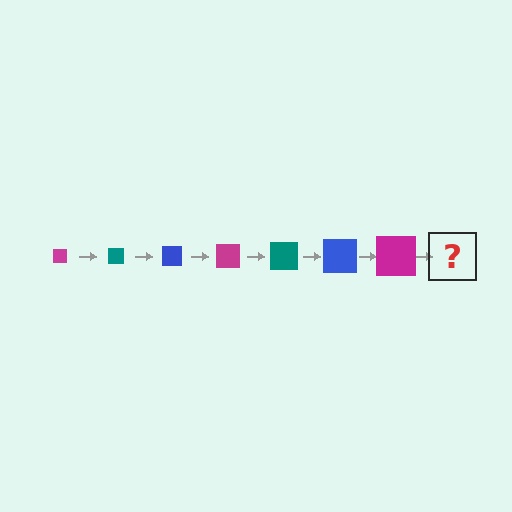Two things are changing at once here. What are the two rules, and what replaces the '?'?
The two rules are that the square grows larger each step and the color cycles through magenta, teal, and blue. The '?' should be a teal square, larger than the previous one.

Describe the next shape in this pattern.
It should be a teal square, larger than the previous one.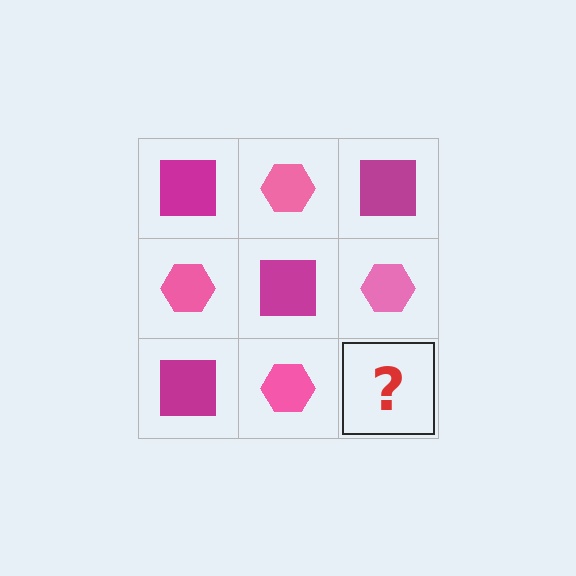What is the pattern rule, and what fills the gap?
The rule is that it alternates magenta square and pink hexagon in a checkerboard pattern. The gap should be filled with a magenta square.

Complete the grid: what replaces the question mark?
The question mark should be replaced with a magenta square.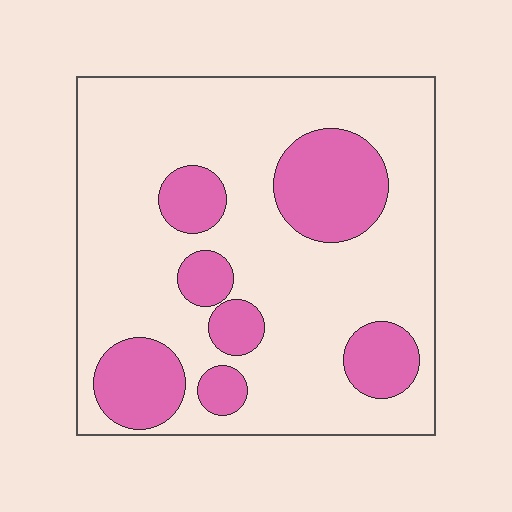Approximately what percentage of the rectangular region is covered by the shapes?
Approximately 25%.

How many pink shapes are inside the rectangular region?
7.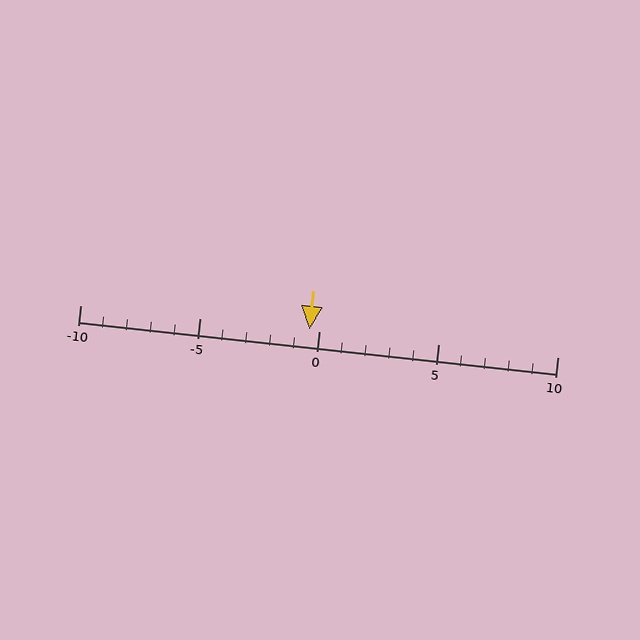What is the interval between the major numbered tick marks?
The major tick marks are spaced 5 units apart.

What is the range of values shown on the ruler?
The ruler shows values from -10 to 10.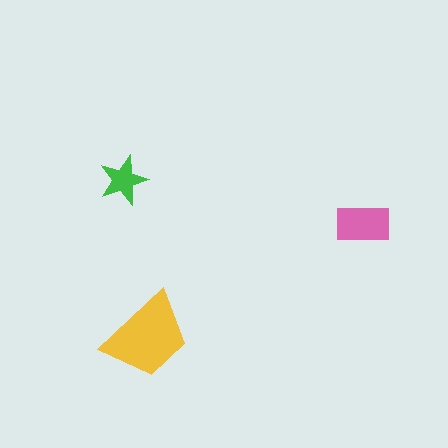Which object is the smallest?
The green star.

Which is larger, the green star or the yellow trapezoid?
The yellow trapezoid.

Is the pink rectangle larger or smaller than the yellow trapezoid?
Smaller.